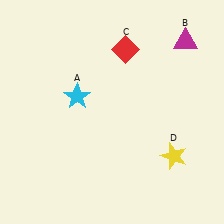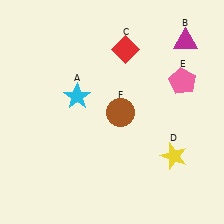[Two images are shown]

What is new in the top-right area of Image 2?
A pink pentagon (E) was added in the top-right area of Image 2.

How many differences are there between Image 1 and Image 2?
There are 2 differences between the two images.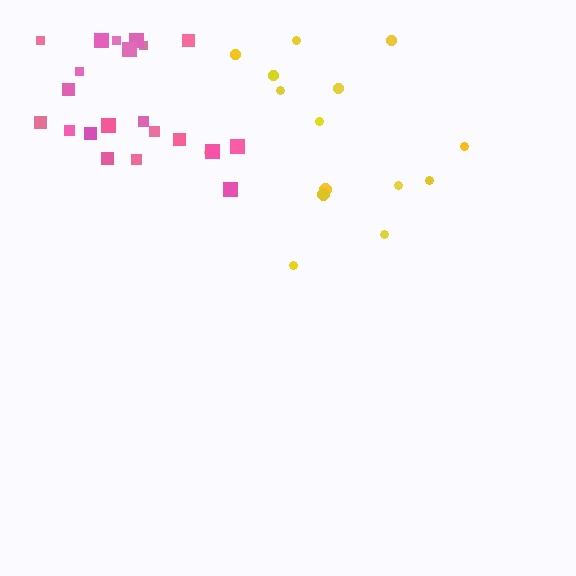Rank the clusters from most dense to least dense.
pink, yellow.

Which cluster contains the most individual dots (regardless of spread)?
Pink (21).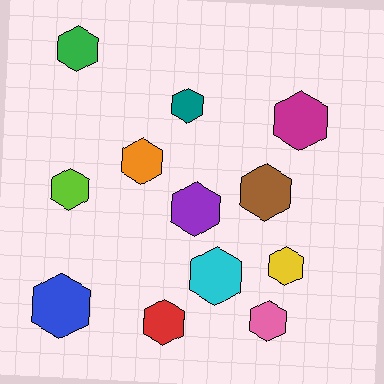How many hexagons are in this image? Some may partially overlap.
There are 12 hexagons.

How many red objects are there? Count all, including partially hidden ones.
There is 1 red object.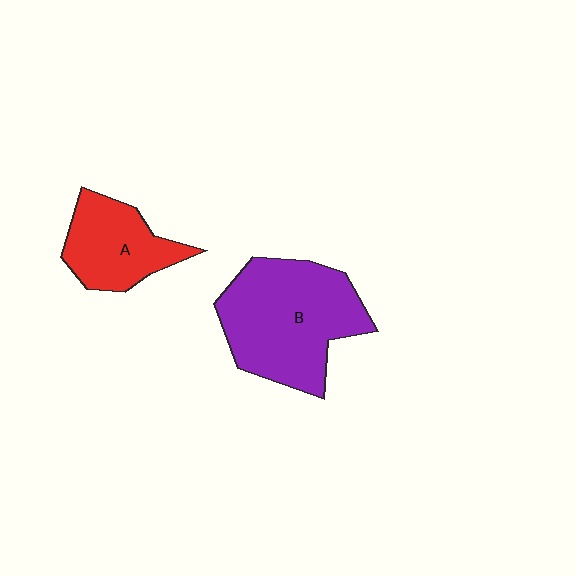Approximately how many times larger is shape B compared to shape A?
Approximately 1.8 times.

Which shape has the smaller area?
Shape A (red).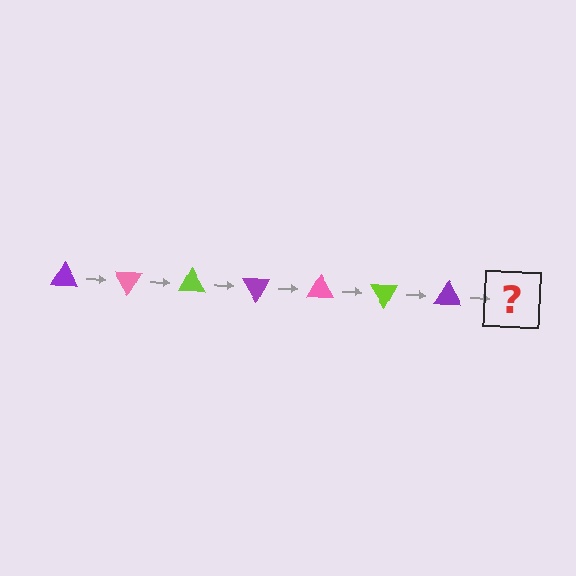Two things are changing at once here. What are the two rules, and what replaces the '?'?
The two rules are that it rotates 60 degrees each step and the color cycles through purple, pink, and lime. The '?' should be a pink triangle, rotated 420 degrees from the start.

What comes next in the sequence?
The next element should be a pink triangle, rotated 420 degrees from the start.